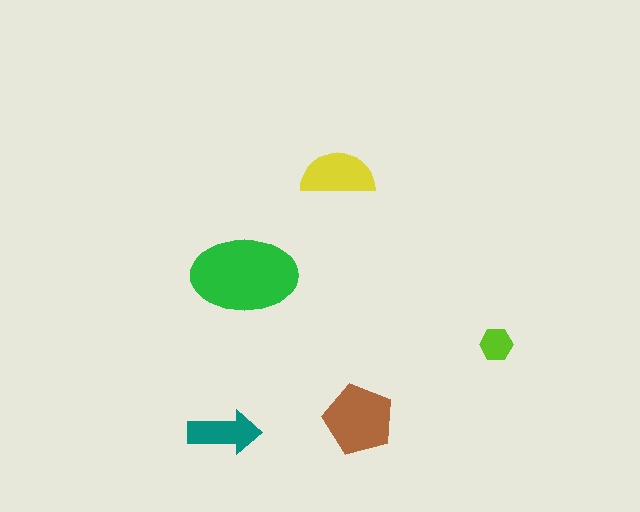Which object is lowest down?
The teal arrow is bottommost.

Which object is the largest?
The green ellipse.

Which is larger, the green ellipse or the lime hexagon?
The green ellipse.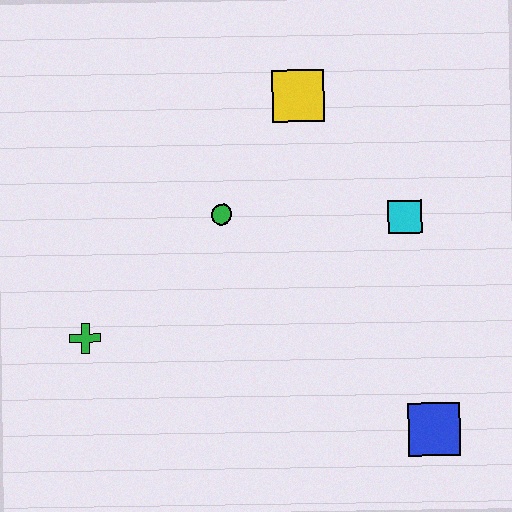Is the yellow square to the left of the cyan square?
Yes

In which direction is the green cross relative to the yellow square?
The green cross is below the yellow square.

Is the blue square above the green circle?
No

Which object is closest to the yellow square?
The green circle is closest to the yellow square.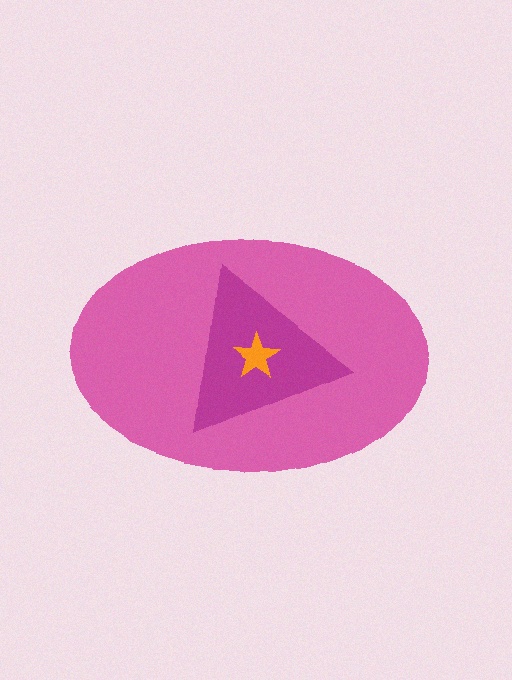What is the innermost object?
The orange star.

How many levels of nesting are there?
3.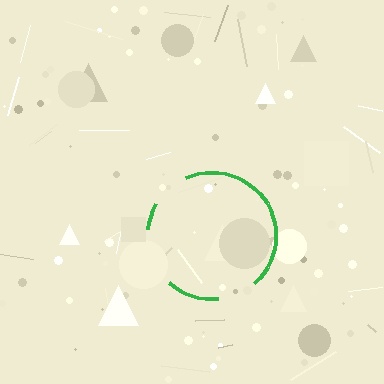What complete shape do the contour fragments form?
The contour fragments form a circle.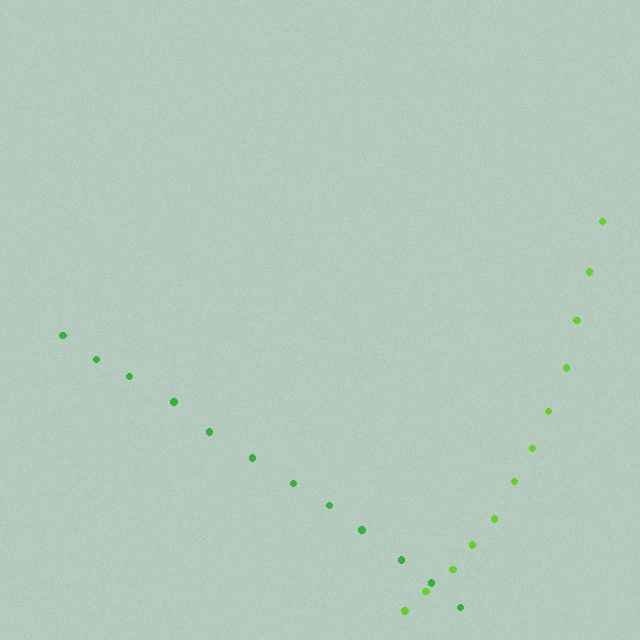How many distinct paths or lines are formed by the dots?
There are 2 distinct paths.